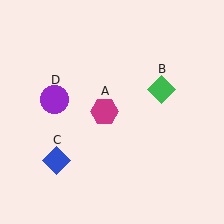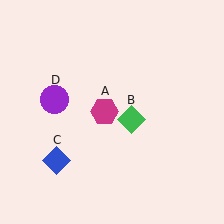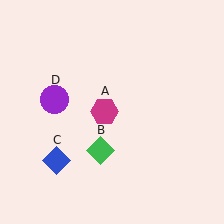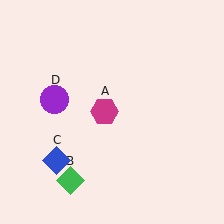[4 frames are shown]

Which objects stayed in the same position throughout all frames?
Magenta hexagon (object A) and blue diamond (object C) and purple circle (object D) remained stationary.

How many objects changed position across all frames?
1 object changed position: green diamond (object B).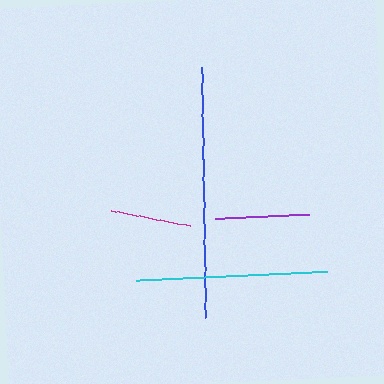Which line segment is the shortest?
The magenta line is the shortest at approximately 80 pixels.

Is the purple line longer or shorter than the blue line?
The blue line is longer than the purple line.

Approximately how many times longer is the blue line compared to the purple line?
The blue line is approximately 2.6 times the length of the purple line.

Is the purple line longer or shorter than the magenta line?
The purple line is longer than the magenta line.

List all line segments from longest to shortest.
From longest to shortest: blue, cyan, purple, magenta.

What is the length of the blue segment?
The blue segment is approximately 250 pixels long.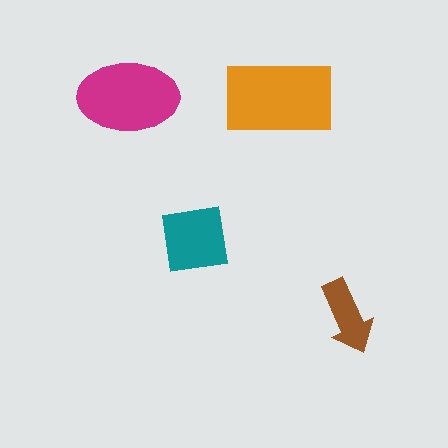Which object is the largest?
The orange rectangle.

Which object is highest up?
The magenta ellipse is topmost.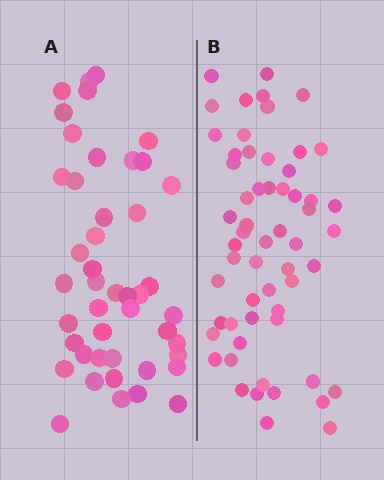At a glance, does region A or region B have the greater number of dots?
Region B (the right region) has more dots.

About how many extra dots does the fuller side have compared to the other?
Region B has approximately 15 more dots than region A.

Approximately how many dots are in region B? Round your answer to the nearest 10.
About 60 dots. (The exact count is 58, which rounds to 60.)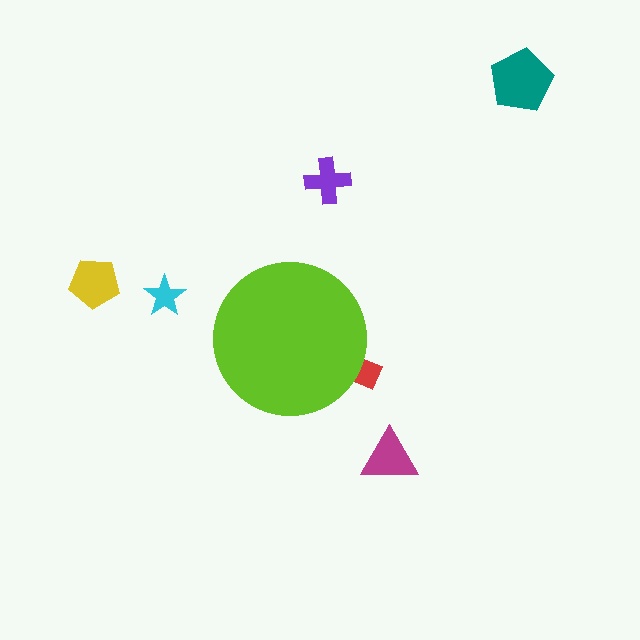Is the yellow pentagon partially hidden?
No, the yellow pentagon is fully visible.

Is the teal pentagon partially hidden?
No, the teal pentagon is fully visible.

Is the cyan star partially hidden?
No, the cyan star is fully visible.